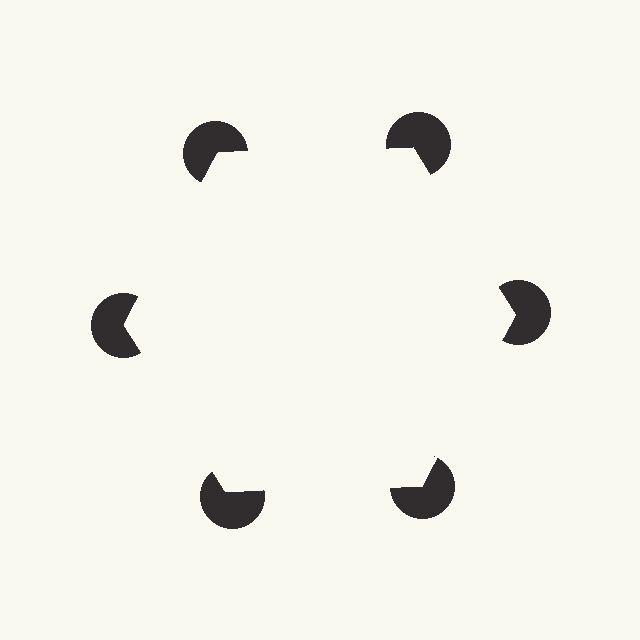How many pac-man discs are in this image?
There are 6 — one at each vertex of the illusory hexagon.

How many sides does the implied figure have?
6 sides.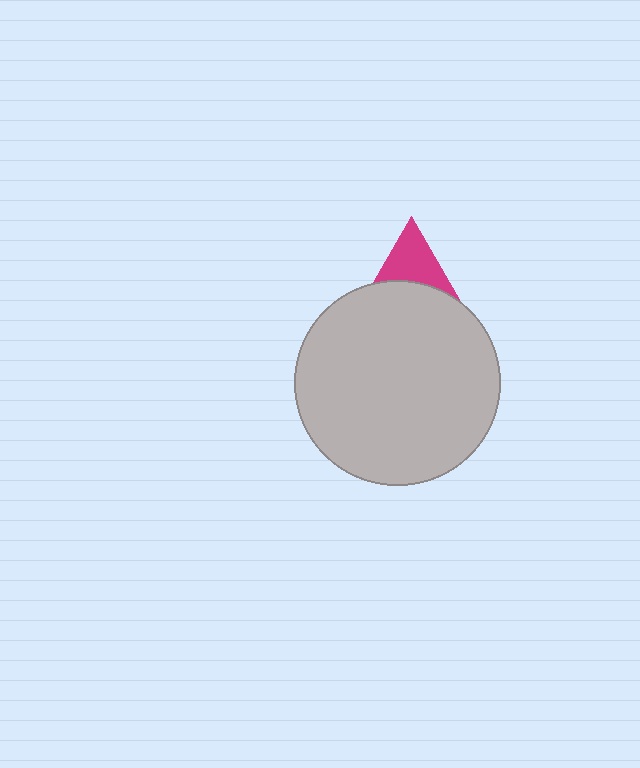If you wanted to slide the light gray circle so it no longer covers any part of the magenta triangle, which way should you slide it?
Slide it down — that is the most direct way to separate the two shapes.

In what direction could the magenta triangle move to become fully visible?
The magenta triangle could move up. That would shift it out from behind the light gray circle entirely.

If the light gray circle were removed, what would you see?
You would see the complete magenta triangle.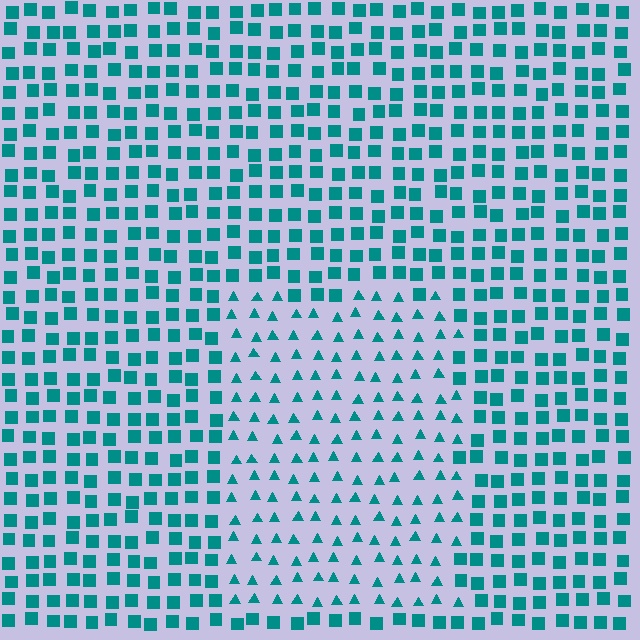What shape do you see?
I see a rectangle.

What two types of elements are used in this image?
The image uses triangles inside the rectangle region and squares outside it.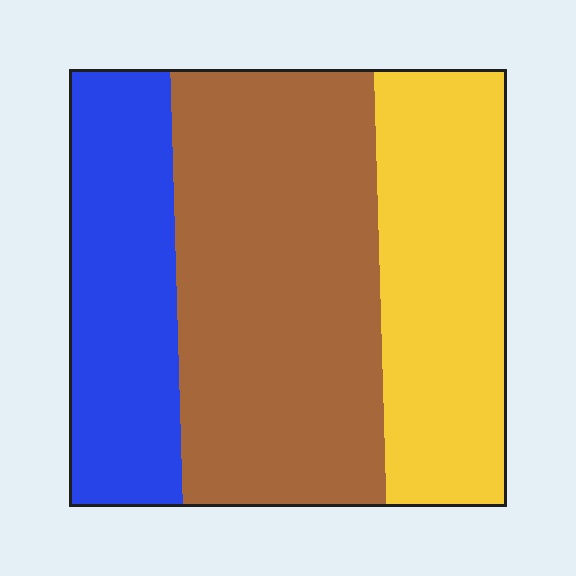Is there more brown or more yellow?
Brown.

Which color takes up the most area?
Brown, at roughly 45%.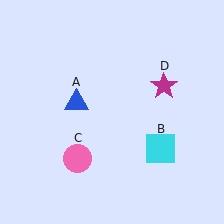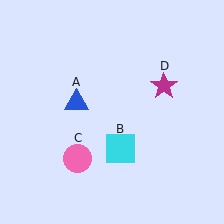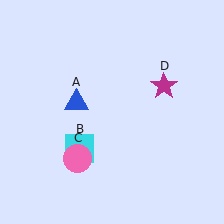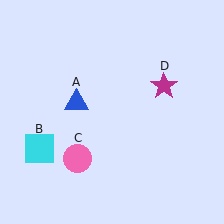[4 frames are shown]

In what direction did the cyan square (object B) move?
The cyan square (object B) moved left.